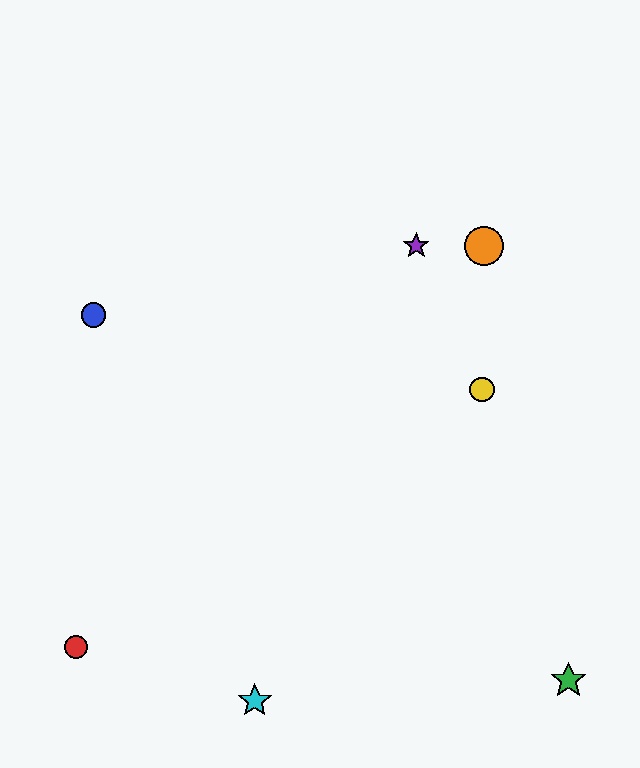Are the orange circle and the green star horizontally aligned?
No, the orange circle is at y≈246 and the green star is at y≈680.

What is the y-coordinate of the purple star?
The purple star is at y≈246.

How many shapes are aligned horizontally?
2 shapes (the purple star, the orange circle) are aligned horizontally.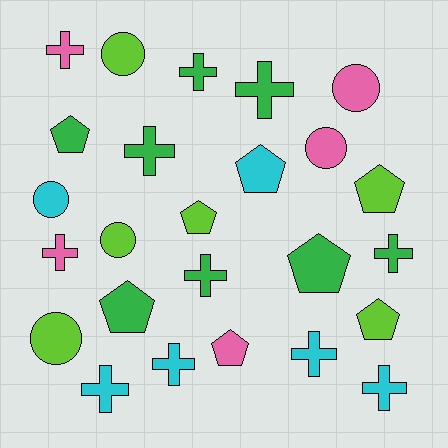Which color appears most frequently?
Green, with 8 objects.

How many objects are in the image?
There are 25 objects.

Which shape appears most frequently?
Cross, with 11 objects.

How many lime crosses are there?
There are no lime crosses.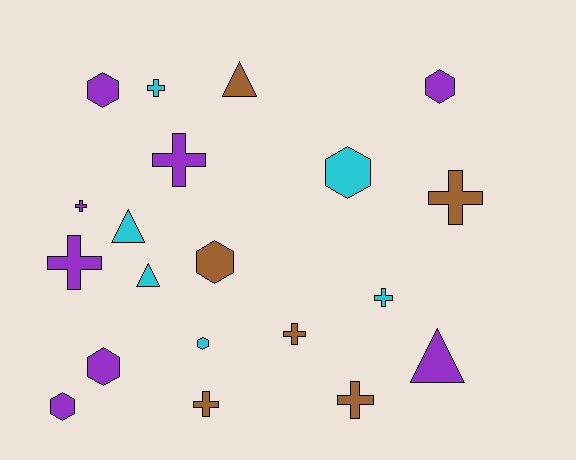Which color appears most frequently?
Purple, with 8 objects.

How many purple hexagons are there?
There are 4 purple hexagons.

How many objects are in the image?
There are 20 objects.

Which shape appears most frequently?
Cross, with 9 objects.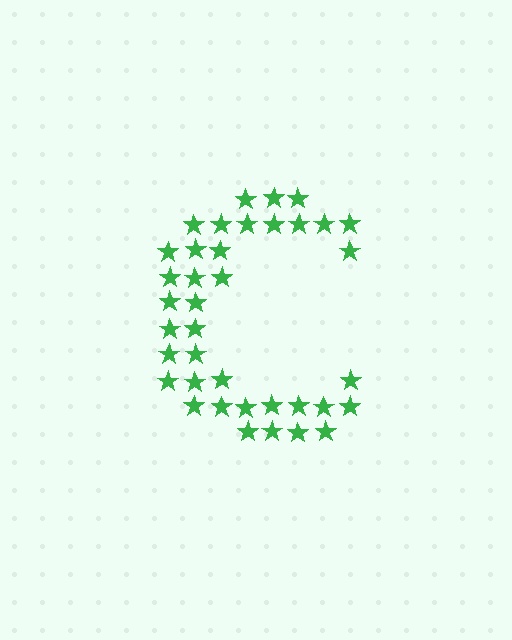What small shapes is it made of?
It is made of small stars.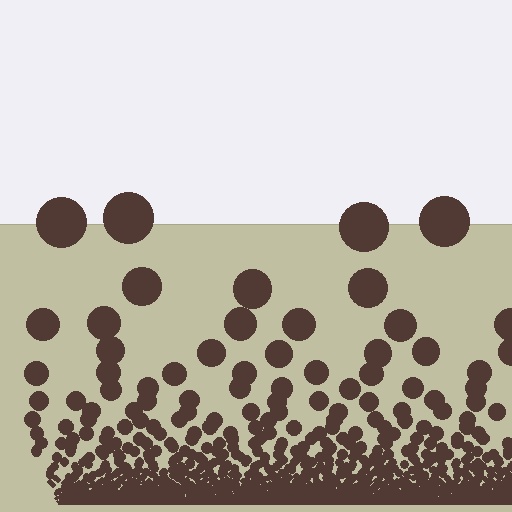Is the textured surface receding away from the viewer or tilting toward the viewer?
The surface appears to tilt toward the viewer. Texture elements get larger and sparser toward the top.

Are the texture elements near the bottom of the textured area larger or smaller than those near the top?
Smaller. The gradient is inverted — elements near the bottom are smaller and denser.